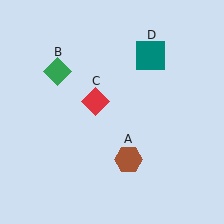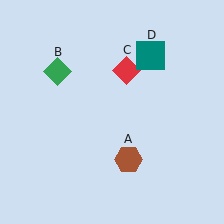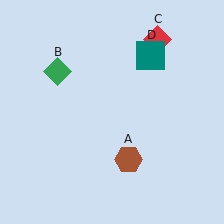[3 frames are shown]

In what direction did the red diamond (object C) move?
The red diamond (object C) moved up and to the right.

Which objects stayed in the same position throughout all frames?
Brown hexagon (object A) and green diamond (object B) and teal square (object D) remained stationary.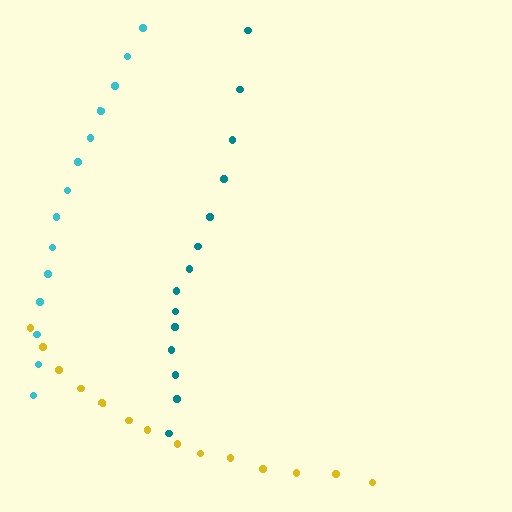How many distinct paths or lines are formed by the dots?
There are 3 distinct paths.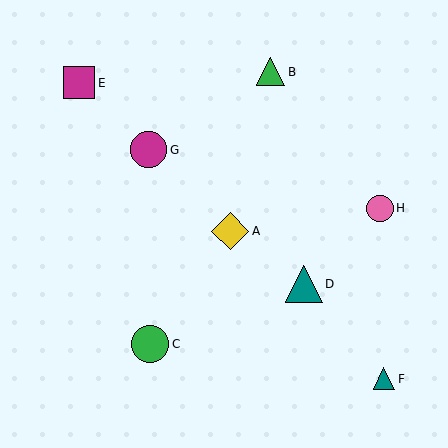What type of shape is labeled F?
Shape F is a teal triangle.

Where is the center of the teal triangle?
The center of the teal triangle is at (304, 284).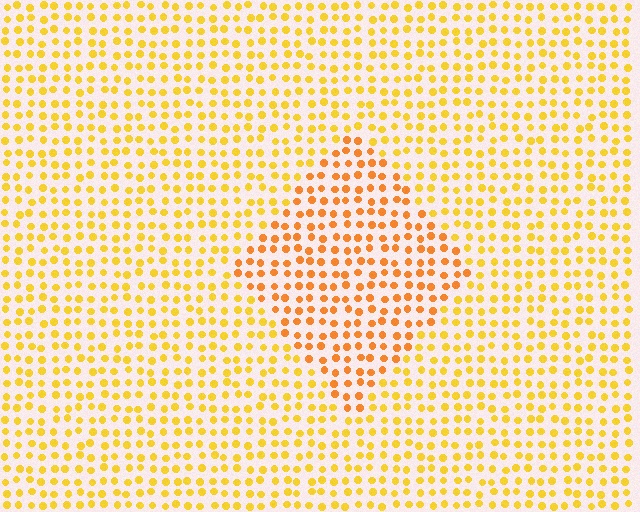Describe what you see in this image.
The image is filled with small yellow elements in a uniform arrangement. A diamond-shaped region is visible where the elements are tinted to a slightly different hue, forming a subtle color boundary.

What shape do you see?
I see a diamond.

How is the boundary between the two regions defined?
The boundary is defined purely by a slight shift in hue (about 23 degrees). Spacing, size, and orientation are identical on both sides.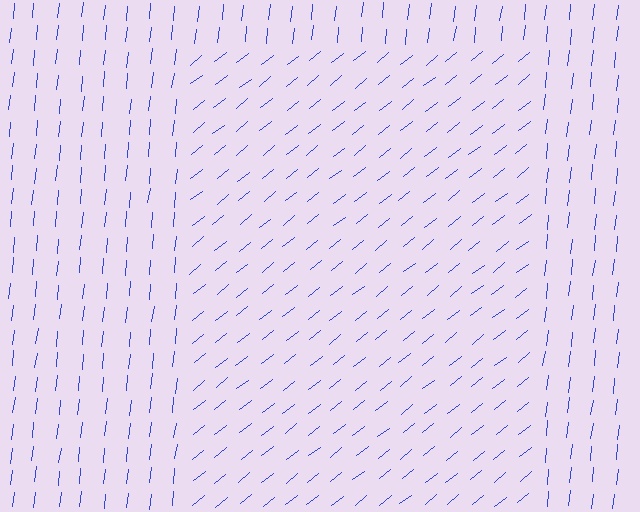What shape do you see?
I see a rectangle.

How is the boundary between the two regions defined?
The boundary is defined purely by a change in line orientation (approximately 45 degrees difference). All lines are the same color and thickness.